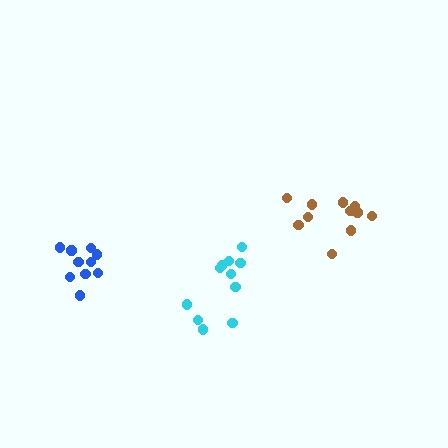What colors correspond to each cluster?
The clusters are colored: brown, blue, cyan.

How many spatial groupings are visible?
There are 3 spatial groupings.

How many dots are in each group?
Group 1: 11 dots, Group 2: 10 dots, Group 3: 11 dots (32 total).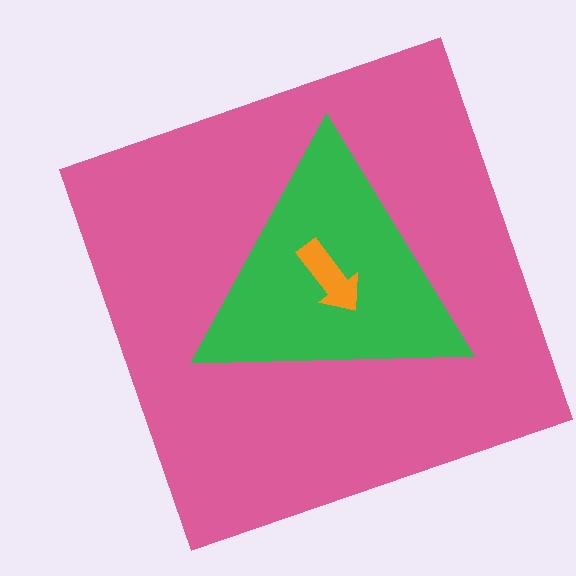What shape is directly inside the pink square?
The green triangle.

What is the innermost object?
The orange arrow.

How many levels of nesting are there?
3.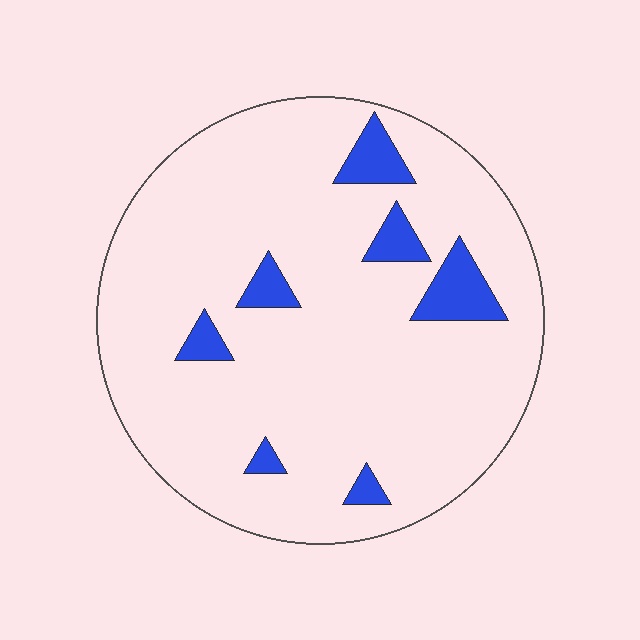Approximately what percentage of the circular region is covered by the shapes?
Approximately 10%.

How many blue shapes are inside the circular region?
7.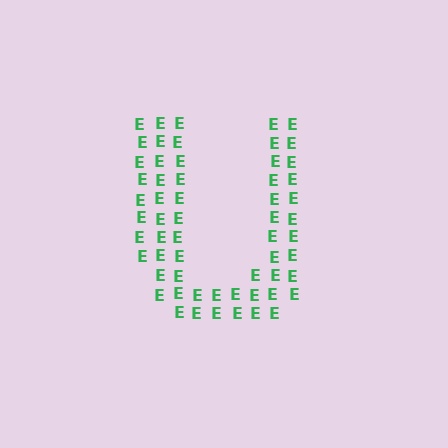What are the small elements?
The small elements are letter E's.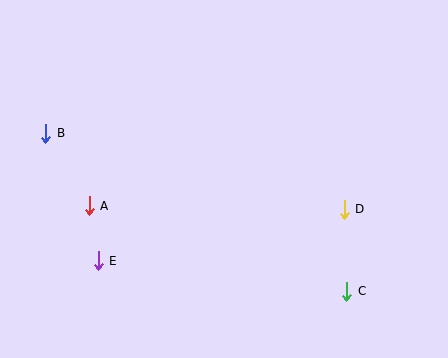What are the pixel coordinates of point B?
Point B is at (46, 133).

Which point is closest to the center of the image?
Point D at (344, 209) is closest to the center.